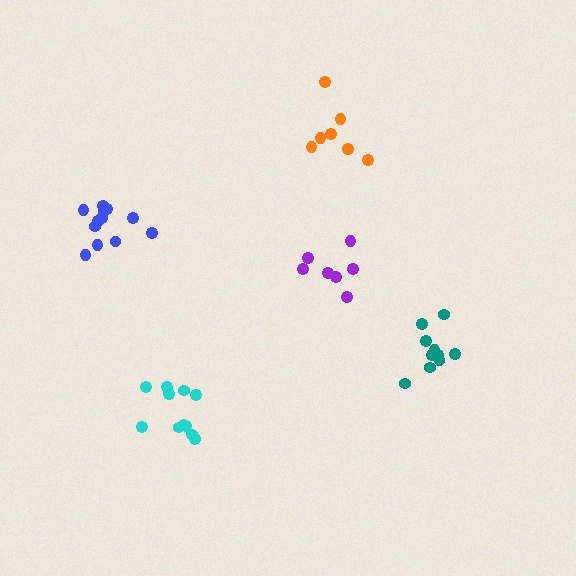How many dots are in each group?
Group 1: 7 dots, Group 2: 7 dots, Group 3: 12 dots, Group 4: 11 dots, Group 5: 10 dots (47 total).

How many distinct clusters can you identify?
There are 5 distinct clusters.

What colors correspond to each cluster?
The clusters are colored: orange, purple, blue, cyan, teal.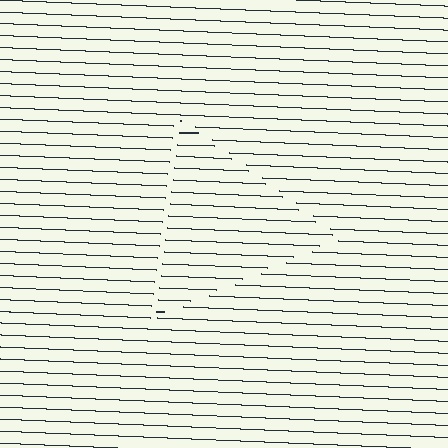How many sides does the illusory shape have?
3 sides — the line-ends trace a triangle.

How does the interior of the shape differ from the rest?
The interior of the shape contains the same grating, shifted by half a period — the contour is defined by the phase discontinuity where line-ends from the inner and outer gratings abut.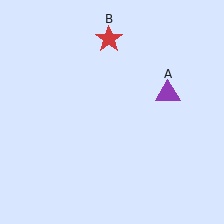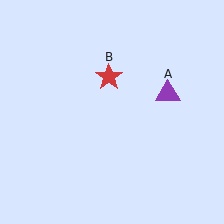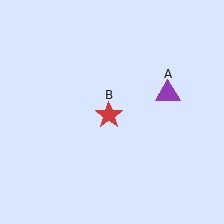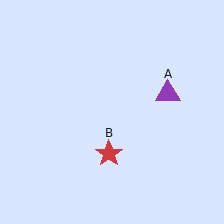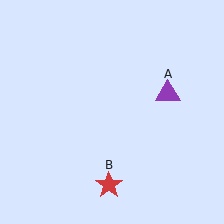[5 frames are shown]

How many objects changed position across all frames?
1 object changed position: red star (object B).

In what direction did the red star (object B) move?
The red star (object B) moved down.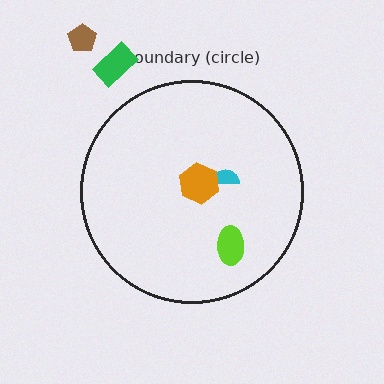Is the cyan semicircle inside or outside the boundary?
Inside.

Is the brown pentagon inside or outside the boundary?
Outside.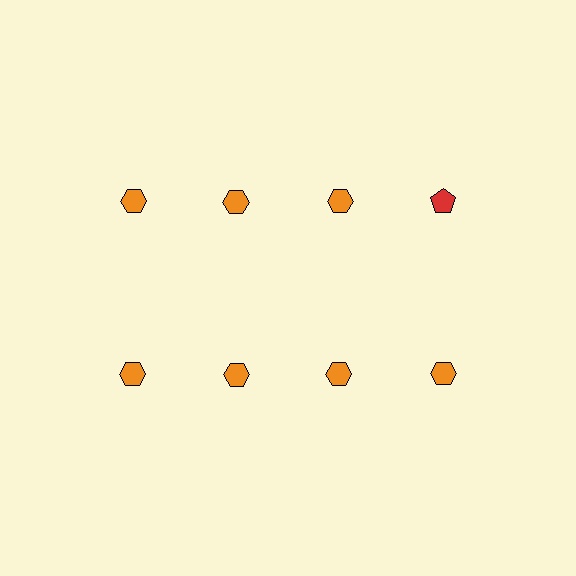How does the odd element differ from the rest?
It differs in both color (red instead of orange) and shape (pentagon instead of hexagon).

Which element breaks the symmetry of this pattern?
The red pentagon in the top row, second from right column breaks the symmetry. All other shapes are orange hexagons.